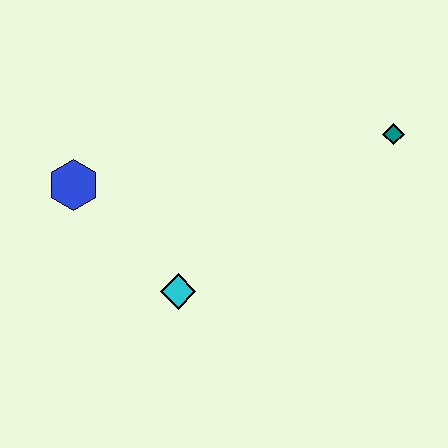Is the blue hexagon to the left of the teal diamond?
Yes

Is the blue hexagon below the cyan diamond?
No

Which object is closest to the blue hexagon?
The cyan diamond is closest to the blue hexagon.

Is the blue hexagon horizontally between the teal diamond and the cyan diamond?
No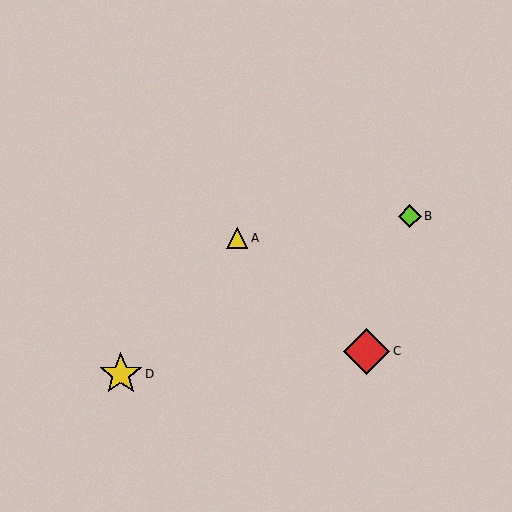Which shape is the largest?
The red diamond (labeled C) is the largest.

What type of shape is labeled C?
Shape C is a red diamond.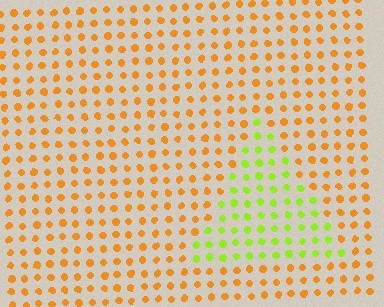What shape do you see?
I see a triangle.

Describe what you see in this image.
The image is filled with small orange elements in a uniform arrangement. A triangle-shaped region is visible where the elements are tinted to a slightly different hue, forming a subtle color boundary.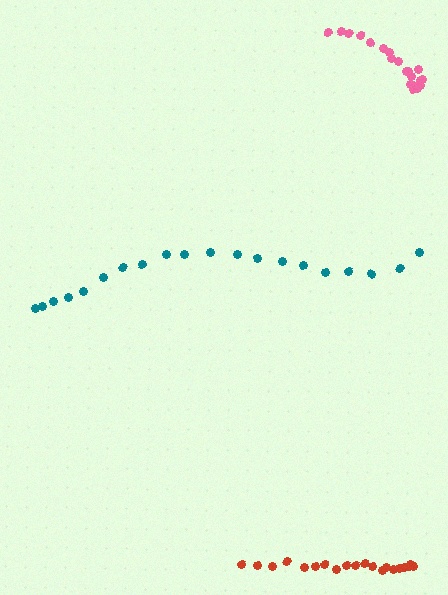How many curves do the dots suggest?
There are 3 distinct paths.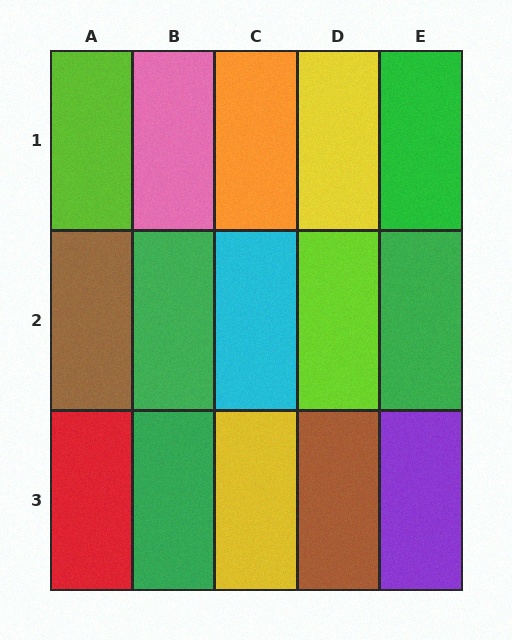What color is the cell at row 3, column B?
Green.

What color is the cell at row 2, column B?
Green.